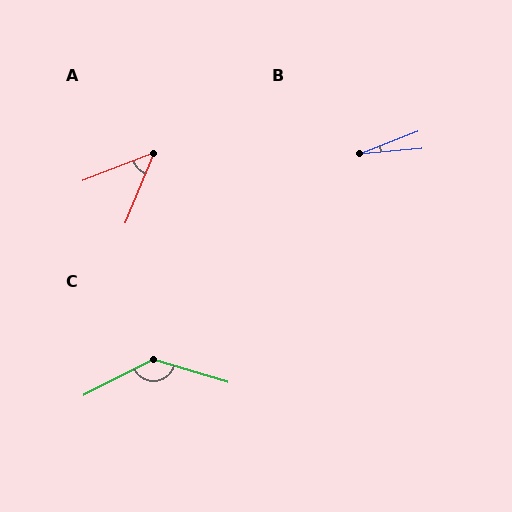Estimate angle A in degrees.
Approximately 46 degrees.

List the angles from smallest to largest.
B (16°), A (46°), C (136°).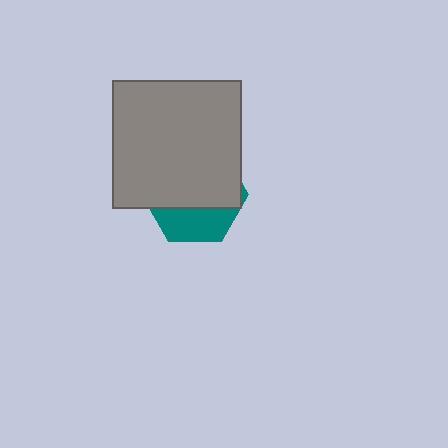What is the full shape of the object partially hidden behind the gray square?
The partially hidden object is a teal hexagon.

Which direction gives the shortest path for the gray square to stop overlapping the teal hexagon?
Moving up gives the shortest separation.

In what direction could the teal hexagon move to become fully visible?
The teal hexagon could move down. That would shift it out from behind the gray square entirely.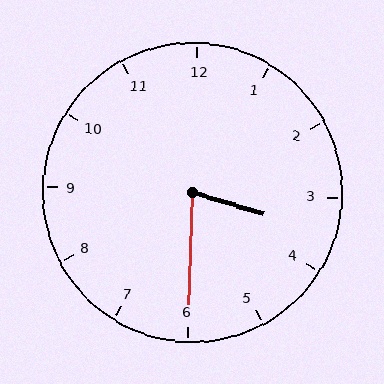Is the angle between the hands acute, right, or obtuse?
It is acute.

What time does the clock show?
3:30.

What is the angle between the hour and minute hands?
Approximately 75 degrees.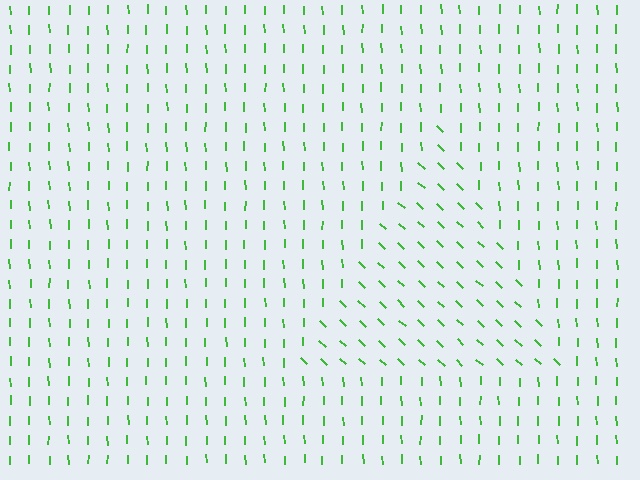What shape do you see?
I see a triangle.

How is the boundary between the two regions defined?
The boundary is defined purely by a change in line orientation (approximately 45 degrees difference). All lines are the same color and thickness.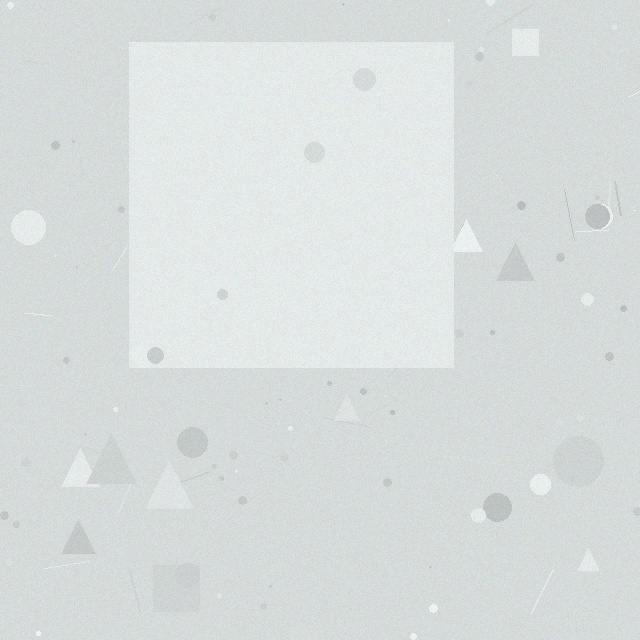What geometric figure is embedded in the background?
A square is embedded in the background.